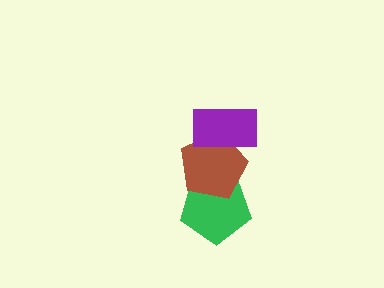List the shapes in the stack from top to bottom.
From top to bottom: the purple rectangle, the brown pentagon, the green pentagon.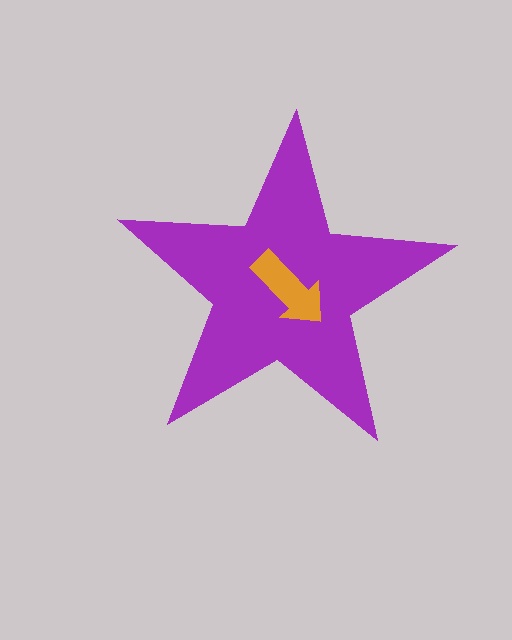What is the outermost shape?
The purple star.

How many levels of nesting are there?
2.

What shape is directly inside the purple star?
The orange arrow.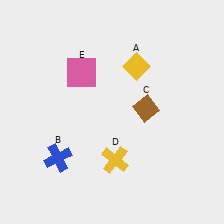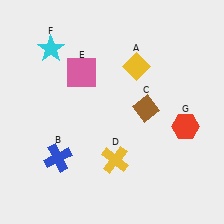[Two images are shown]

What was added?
A cyan star (F), a red hexagon (G) were added in Image 2.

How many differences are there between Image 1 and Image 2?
There are 2 differences between the two images.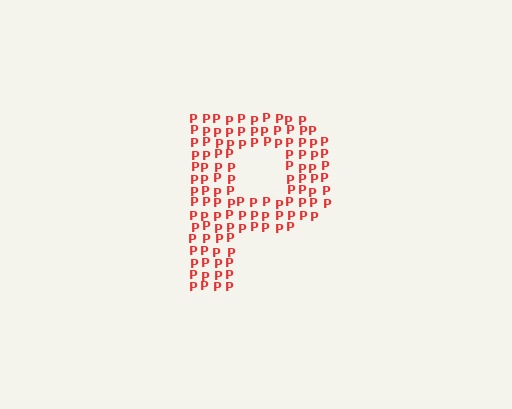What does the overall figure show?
The overall figure shows the letter P.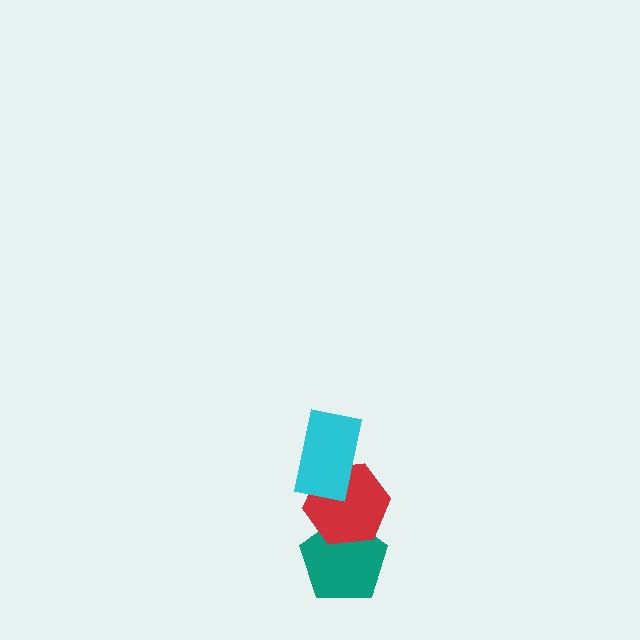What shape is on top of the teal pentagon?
The red hexagon is on top of the teal pentagon.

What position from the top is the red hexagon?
The red hexagon is 2nd from the top.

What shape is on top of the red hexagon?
The cyan rectangle is on top of the red hexagon.